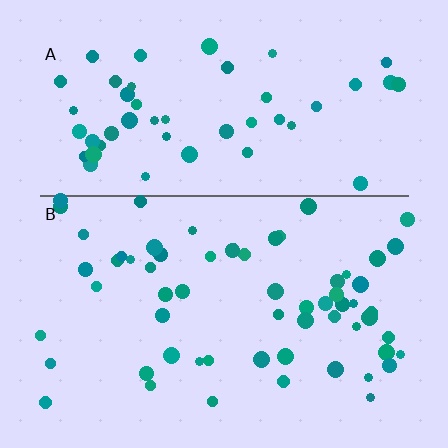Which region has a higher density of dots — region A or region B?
B (the bottom).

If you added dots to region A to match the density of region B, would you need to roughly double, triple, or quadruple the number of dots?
Approximately double.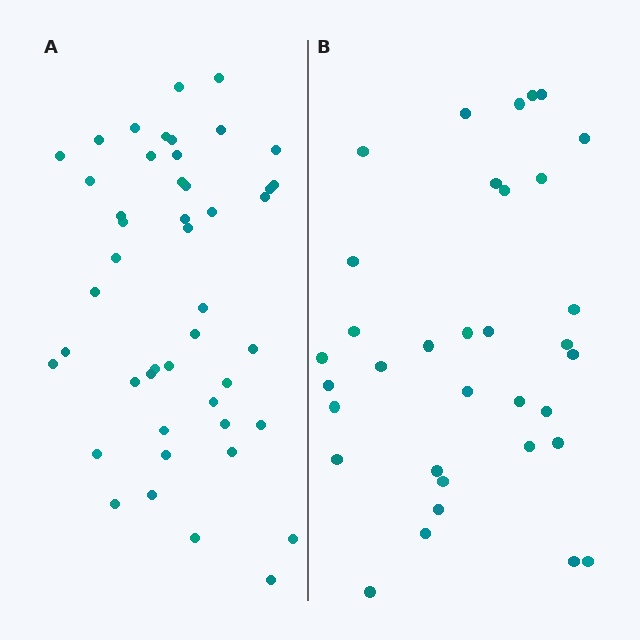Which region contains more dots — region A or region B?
Region A (the left region) has more dots.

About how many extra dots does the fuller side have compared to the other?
Region A has roughly 12 or so more dots than region B.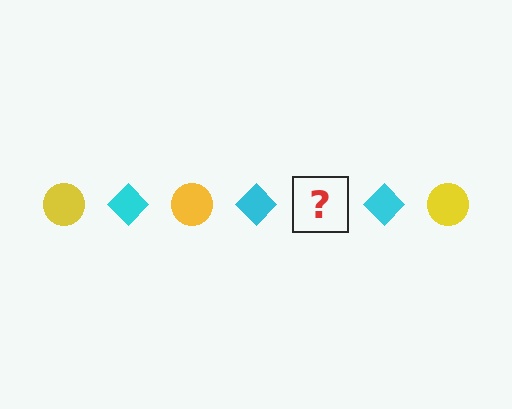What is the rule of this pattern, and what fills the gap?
The rule is that the pattern alternates between yellow circle and cyan diamond. The gap should be filled with a yellow circle.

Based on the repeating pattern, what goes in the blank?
The blank should be a yellow circle.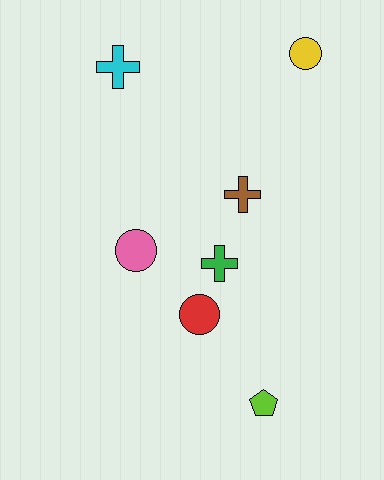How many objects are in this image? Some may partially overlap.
There are 7 objects.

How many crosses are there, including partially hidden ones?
There are 3 crosses.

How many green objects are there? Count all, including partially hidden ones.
There is 1 green object.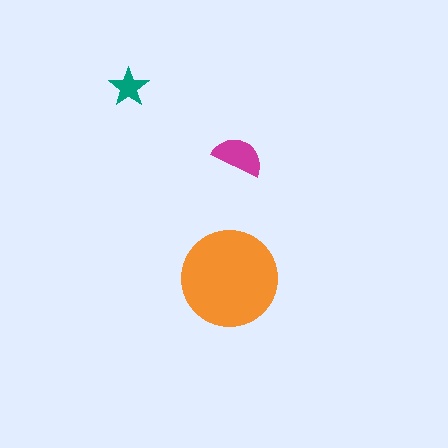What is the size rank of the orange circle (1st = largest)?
1st.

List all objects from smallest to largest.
The teal star, the magenta semicircle, the orange circle.